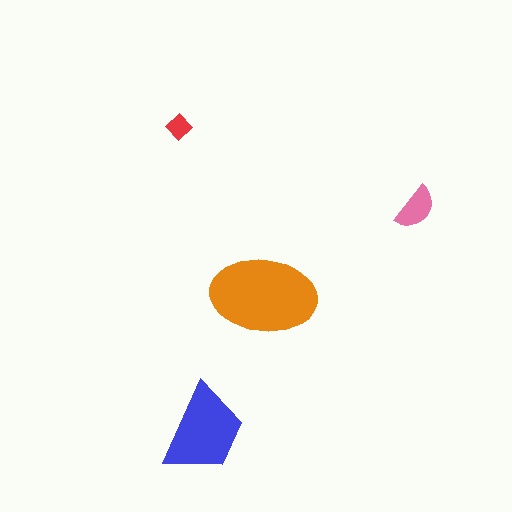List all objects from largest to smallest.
The orange ellipse, the blue trapezoid, the pink semicircle, the red diamond.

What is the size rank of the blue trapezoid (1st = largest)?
2nd.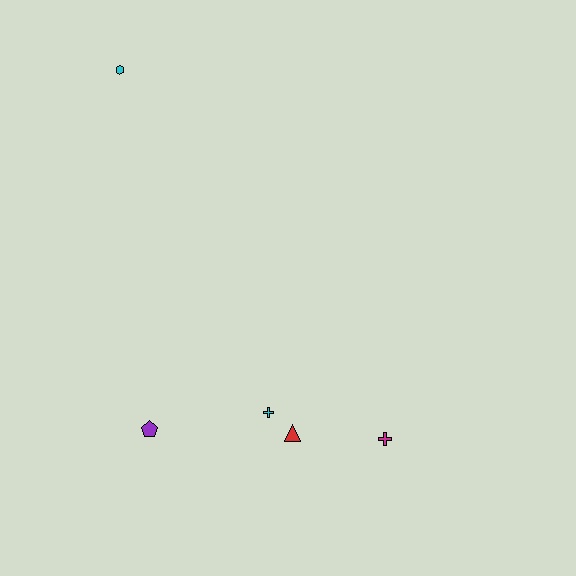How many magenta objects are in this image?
There is 1 magenta object.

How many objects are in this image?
There are 5 objects.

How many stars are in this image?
There are no stars.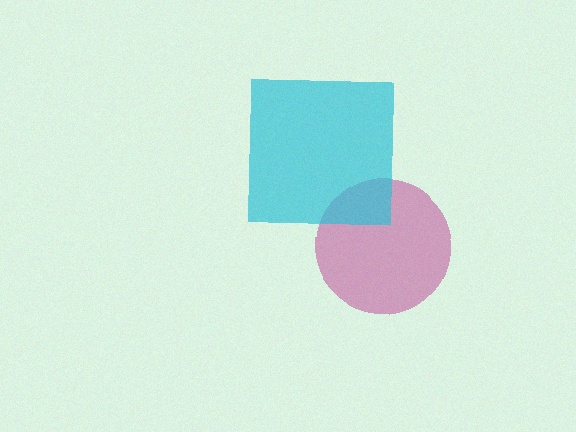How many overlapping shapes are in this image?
There are 2 overlapping shapes in the image.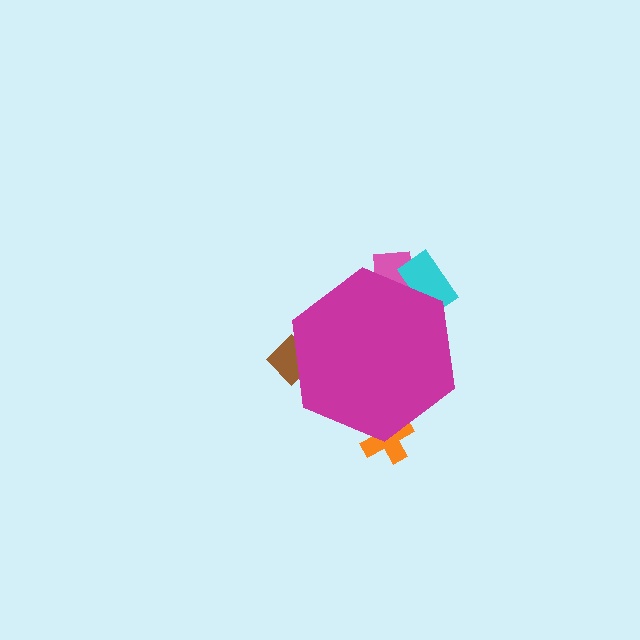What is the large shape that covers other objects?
A magenta hexagon.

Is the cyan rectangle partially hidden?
Yes, the cyan rectangle is partially hidden behind the magenta hexagon.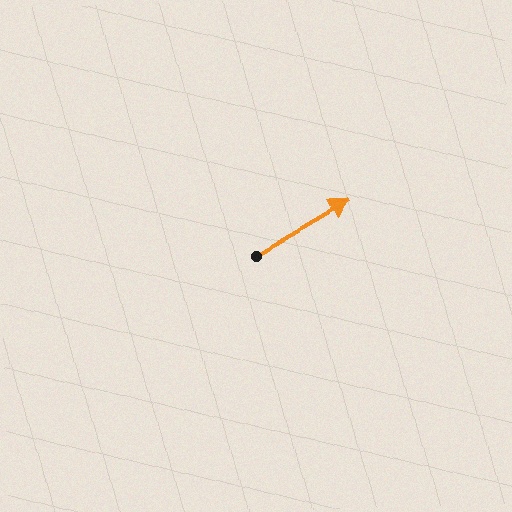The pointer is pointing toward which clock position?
Roughly 2 o'clock.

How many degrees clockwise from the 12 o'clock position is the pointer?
Approximately 60 degrees.